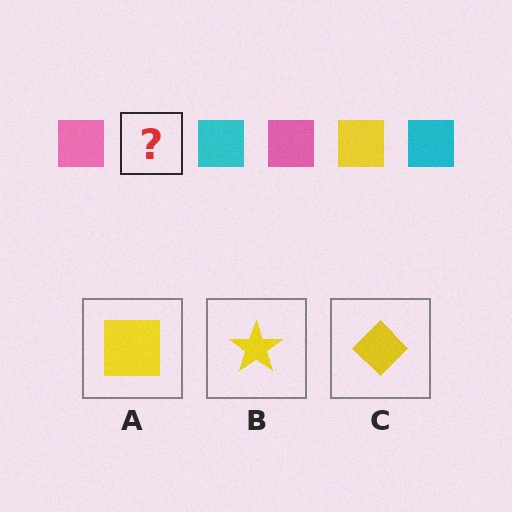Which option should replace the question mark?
Option A.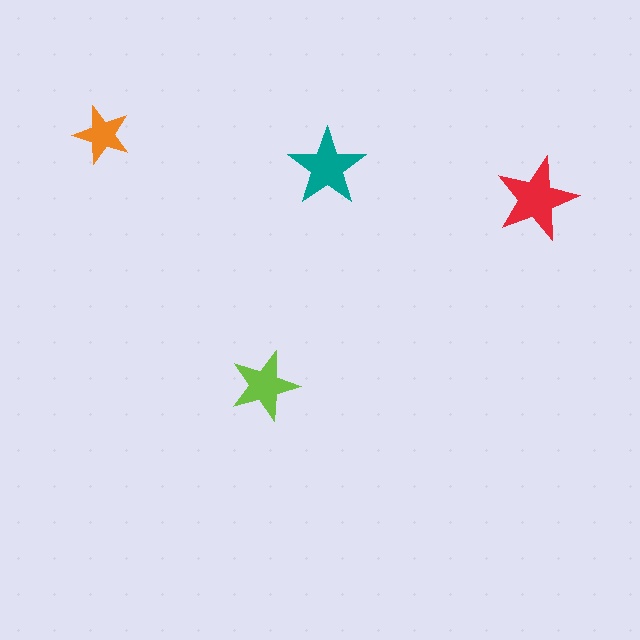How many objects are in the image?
There are 4 objects in the image.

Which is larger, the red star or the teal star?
The red one.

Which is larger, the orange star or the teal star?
The teal one.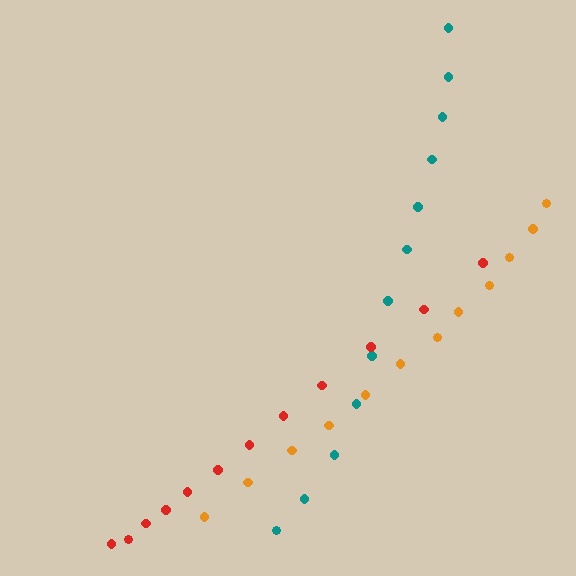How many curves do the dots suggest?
There are 3 distinct paths.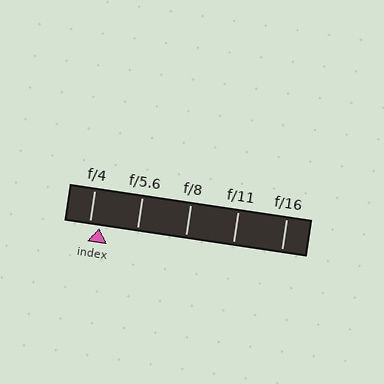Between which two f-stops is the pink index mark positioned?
The index mark is between f/4 and f/5.6.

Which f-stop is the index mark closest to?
The index mark is closest to f/4.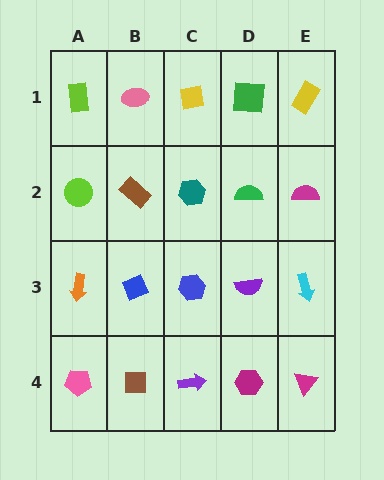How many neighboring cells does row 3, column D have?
4.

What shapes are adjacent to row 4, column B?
A blue diamond (row 3, column B), a pink pentagon (row 4, column A), a purple arrow (row 4, column C).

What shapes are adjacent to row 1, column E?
A magenta semicircle (row 2, column E), a green square (row 1, column D).